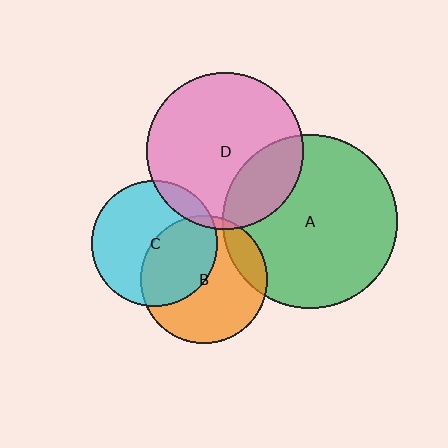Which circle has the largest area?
Circle A (green).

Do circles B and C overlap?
Yes.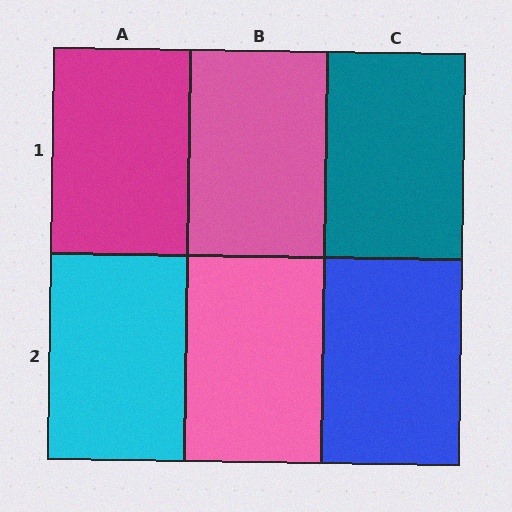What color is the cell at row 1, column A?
Magenta.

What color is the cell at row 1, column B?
Pink.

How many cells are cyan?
1 cell is cyan.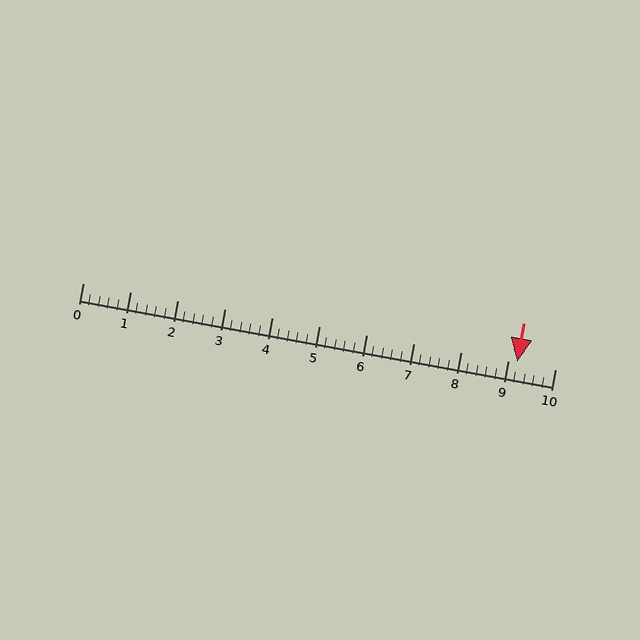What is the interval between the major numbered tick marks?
The major tick marks are spaced 1 units apart.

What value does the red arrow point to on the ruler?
The red arrow points to approximately 9.2.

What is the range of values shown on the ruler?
The ruler shows values from 0 to 10.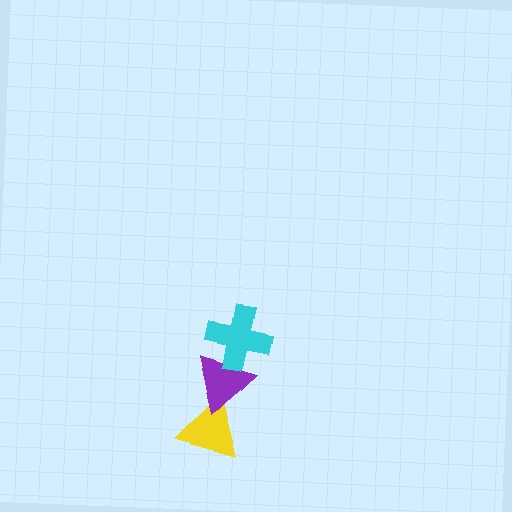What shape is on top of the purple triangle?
The cyan cross is on top of the purple triangle.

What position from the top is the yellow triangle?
The yellow triangle is 3rd from the top.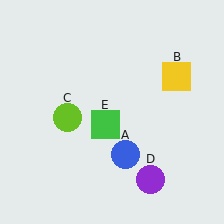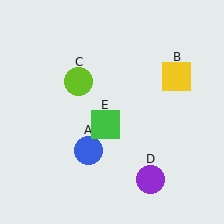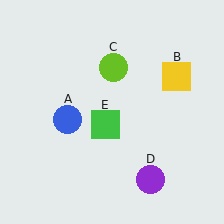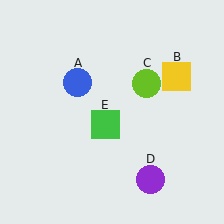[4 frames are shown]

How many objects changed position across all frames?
2 objects changed position: blue circle (object A), lime circle (object C).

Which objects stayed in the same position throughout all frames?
Yellow square (object B) and purple circle (object D) and green square (object E) remained stationary.